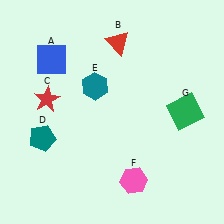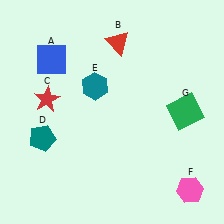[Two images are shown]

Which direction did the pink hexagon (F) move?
The pink hexagon (F) moved right.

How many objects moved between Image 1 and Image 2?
1 object moved between the two images.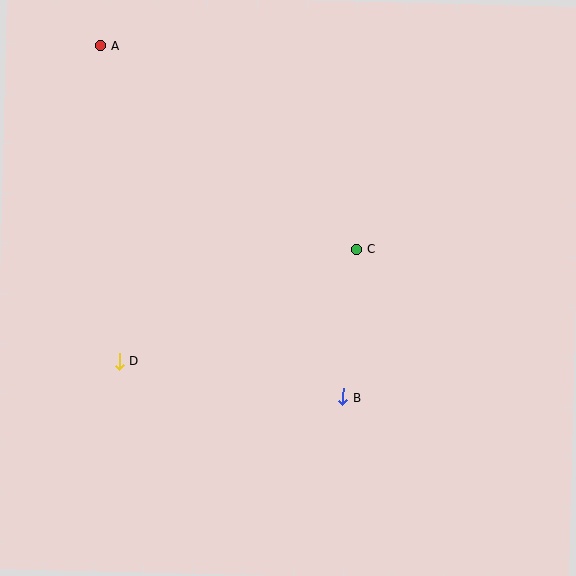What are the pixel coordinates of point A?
Point A is at (101, 46).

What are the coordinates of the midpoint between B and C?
The midpoint between B and C is at (350, 323).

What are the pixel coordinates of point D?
Point D is at (119, 361).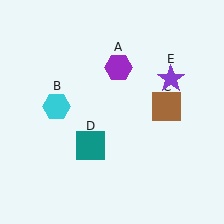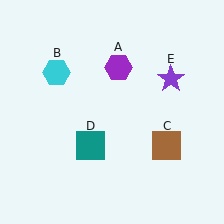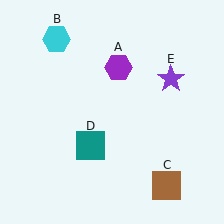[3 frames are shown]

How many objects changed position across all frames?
2 objects changed position: cyan hexagon (object B), brown square (object C).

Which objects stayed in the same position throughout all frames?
Purple hexagon (object A) and teal square (object D) and purple star (object E) remained stationary.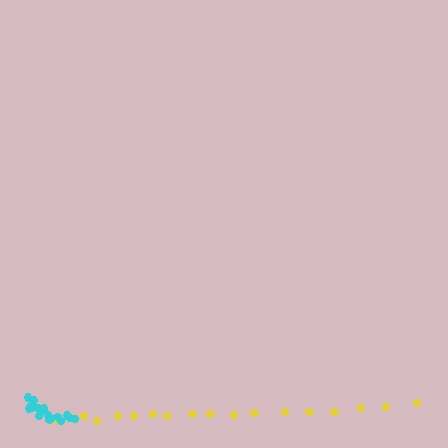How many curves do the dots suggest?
There are 2 distinct paths.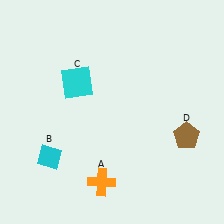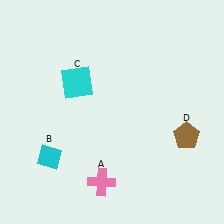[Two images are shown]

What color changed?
The cross (A) changed from orange in Image 1 to pink in Image 2.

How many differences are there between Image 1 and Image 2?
There is 1 difference between the two images.